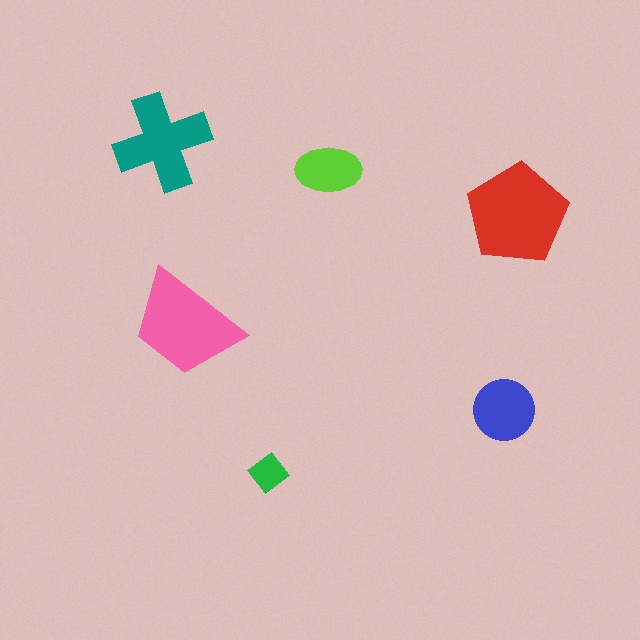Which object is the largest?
The red pentagon.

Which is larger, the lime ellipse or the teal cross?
The teal cross.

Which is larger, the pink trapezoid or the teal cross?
The pink trapezoid.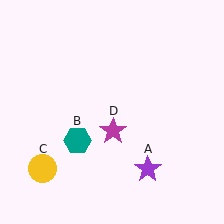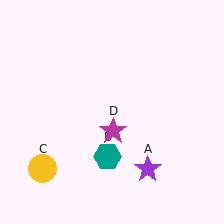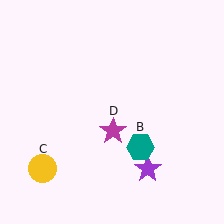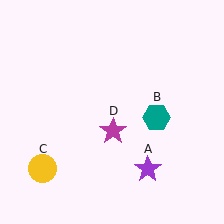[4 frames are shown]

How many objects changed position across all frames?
1 object changed position: teal hexagon (object B).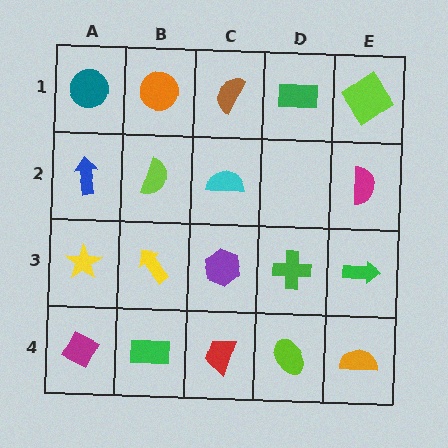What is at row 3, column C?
A purple hexagon.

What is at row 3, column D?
A green cross.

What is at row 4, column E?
An orange semicircle.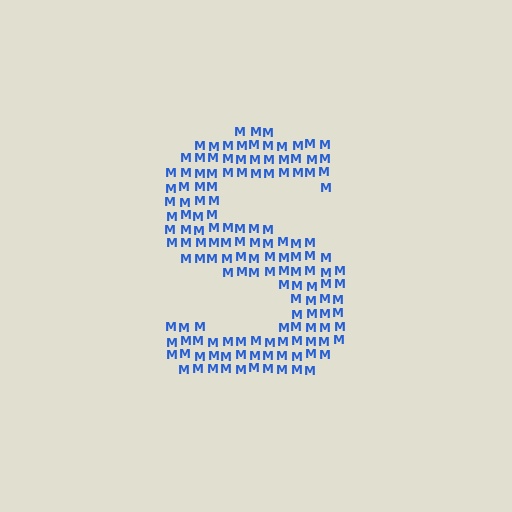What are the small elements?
The small elements are letter M's.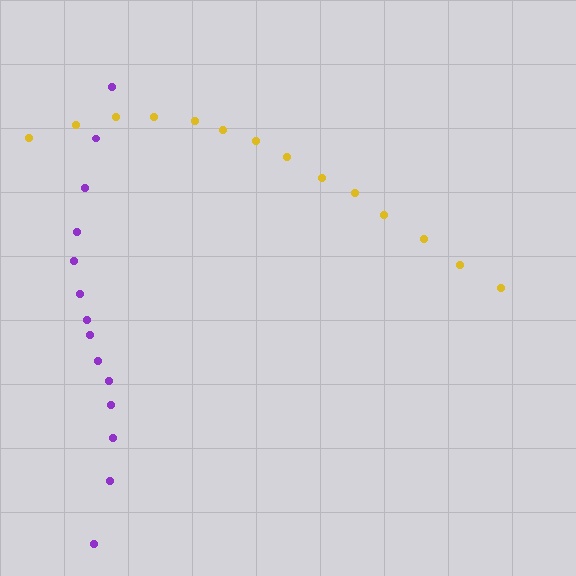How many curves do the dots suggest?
There are 2 distinct paths.